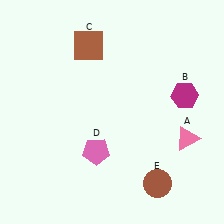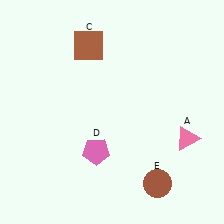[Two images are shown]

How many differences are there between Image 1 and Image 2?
There is 1 difference between the two images.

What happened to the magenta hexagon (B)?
The magenta hexagon (B) was removed in Image 2. It was in the top-right area of Image 1.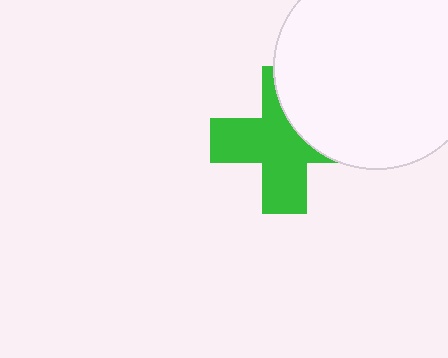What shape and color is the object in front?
The object in front is a white circle.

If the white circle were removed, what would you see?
You would see the complete green cross.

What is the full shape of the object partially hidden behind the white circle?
The partially hidden object is a green cross.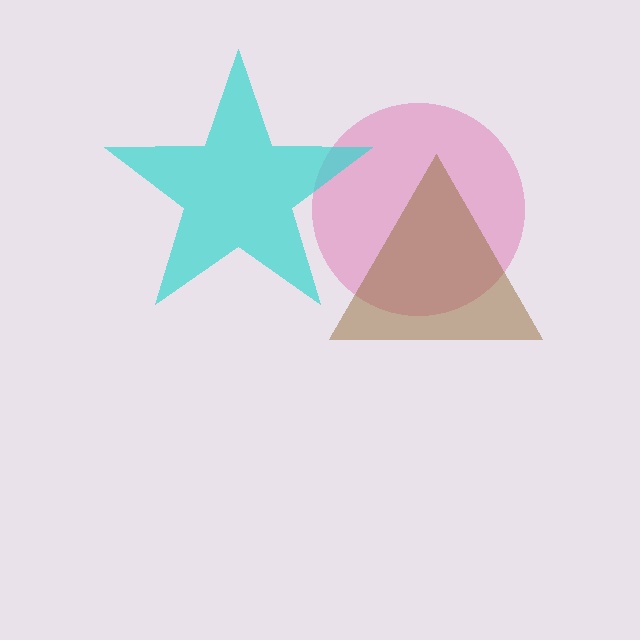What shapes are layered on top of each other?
The layered shapes are: a pink circle, a brown triangle, a cyan star.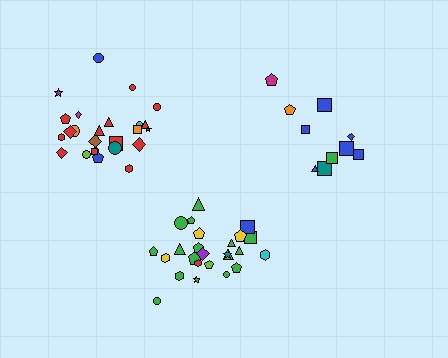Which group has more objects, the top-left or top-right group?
The top-left group.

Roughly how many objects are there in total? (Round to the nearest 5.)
Roughly 60 objects in total.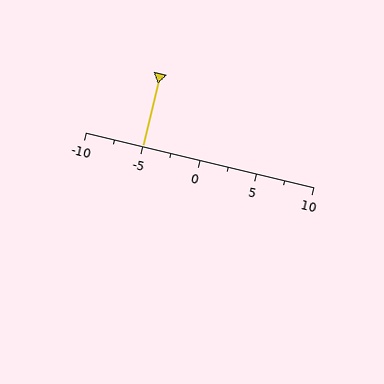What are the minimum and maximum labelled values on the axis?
The axis runs from -10 to 10.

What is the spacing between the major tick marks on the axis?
The major ticks are spaced 5 apart.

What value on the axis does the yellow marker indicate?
The marker indicates approximately -5.